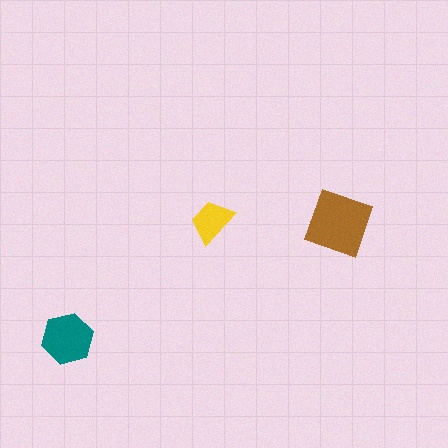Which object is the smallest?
The yellow trapezoid.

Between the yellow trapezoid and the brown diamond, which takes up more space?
The brown diamond.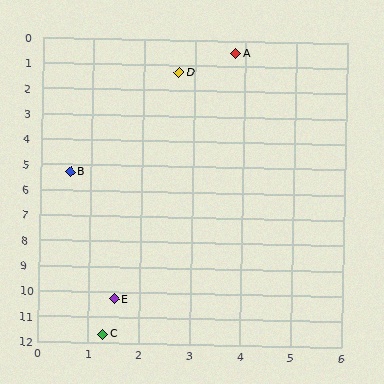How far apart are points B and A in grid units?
Points B and A are about 5.8 grid units apart.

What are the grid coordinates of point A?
Point A is at approximately (3.8, 0.5).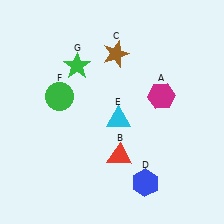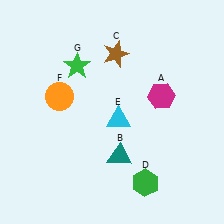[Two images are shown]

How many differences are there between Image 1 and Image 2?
There are 3 differences between the two images.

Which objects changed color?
B changed from red to teal. D changed from blue to green. F changed from green to orange.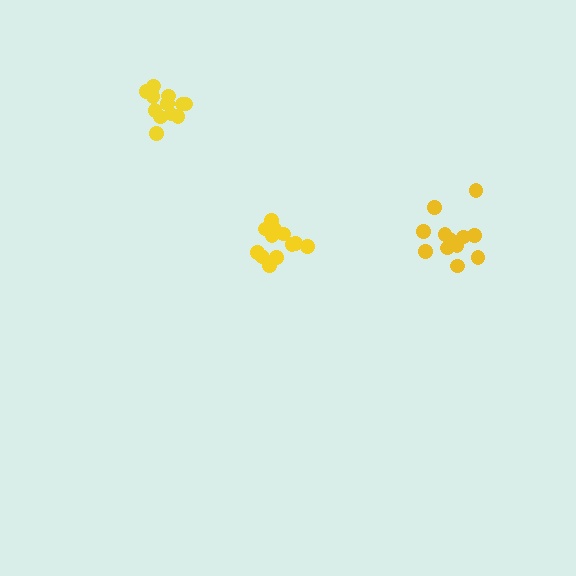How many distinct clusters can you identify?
There are 3 distinct clusters.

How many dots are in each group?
Group 1: 12 dots, Group 2: 14 dots, Group 3: 13 dots (39 total).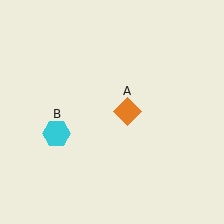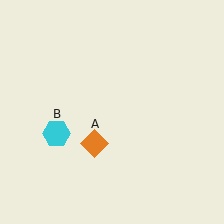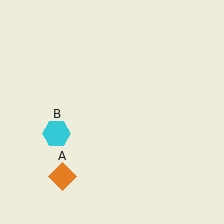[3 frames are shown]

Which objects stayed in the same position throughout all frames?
Cyan hexagon (object B) remained stationary.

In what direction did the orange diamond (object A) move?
The orange diamond (object A) moved down and to the left.